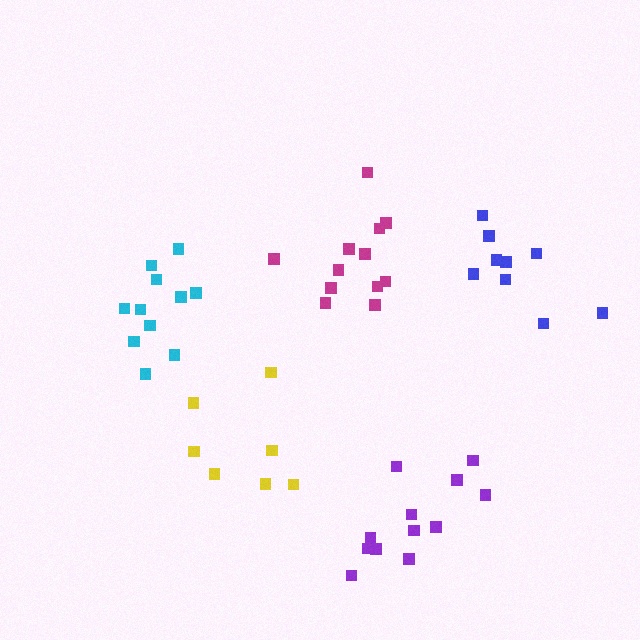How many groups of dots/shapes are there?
There are 5 groups.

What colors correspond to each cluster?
The clusters are colored: yellow, magenta, purple, cyan, blue.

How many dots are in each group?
Group 1: 7 dots, Group 2: 12 dots, Group 3: 12 dots, Group 4: 11 dots, Group 5: 9 dots (51 total).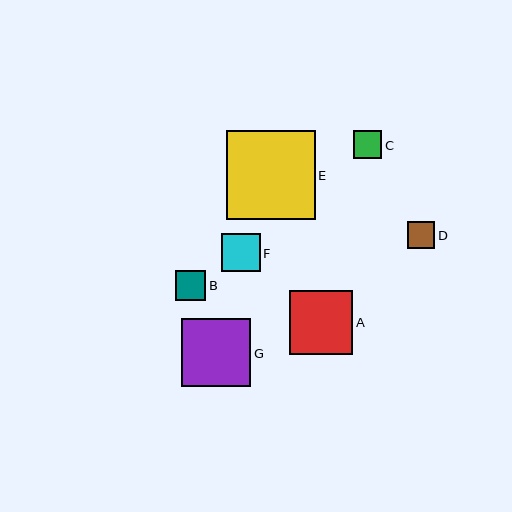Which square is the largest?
Square E is the largest with a size of approximately 88 pixels.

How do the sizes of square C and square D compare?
Square C and square D are approximately the same size.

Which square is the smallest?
Square D is the smallest with a size of approximately 28 pixels.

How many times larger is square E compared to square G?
Square E is approximately 1.3 times the size of square G.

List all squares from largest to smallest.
From largest to smallest: E, G, A, F, B, C, D.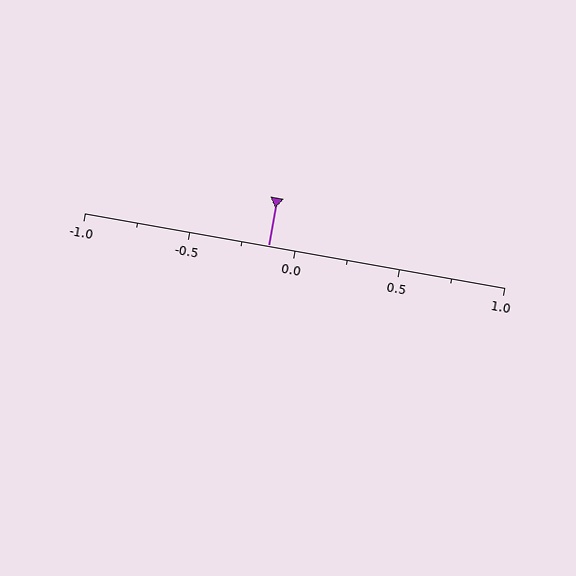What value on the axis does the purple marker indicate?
The marker indicates approximately -0.12.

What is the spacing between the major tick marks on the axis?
The major ticks are spaced 0.5 apart.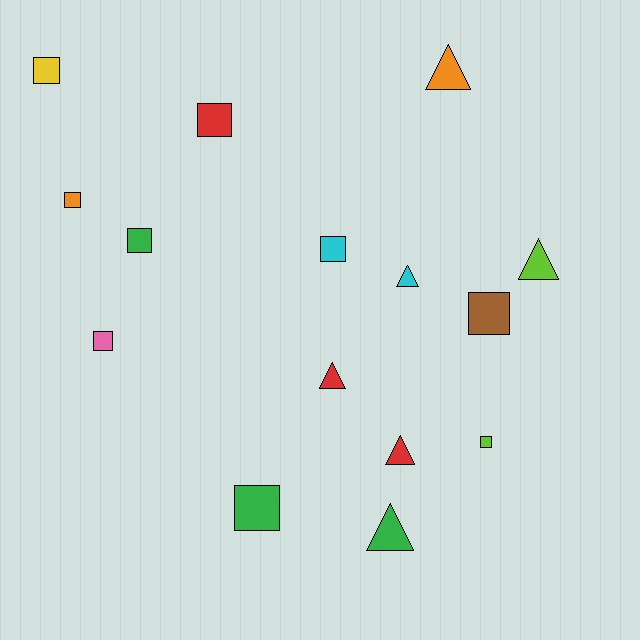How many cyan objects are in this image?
There are 2 cyan objects.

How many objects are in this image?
There are 15 objects.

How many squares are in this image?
There are 9 squares.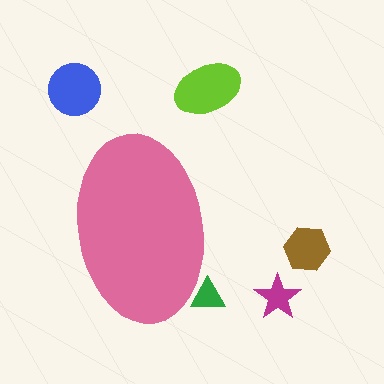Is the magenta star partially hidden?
No, the magenta star is fully visible.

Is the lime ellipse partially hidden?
No, the lime ellipse is fully visible.